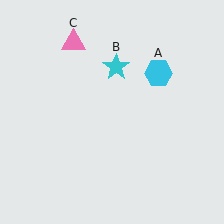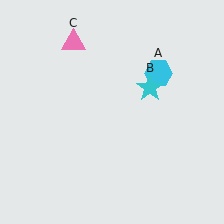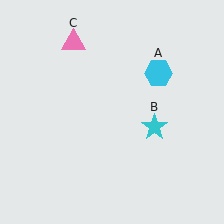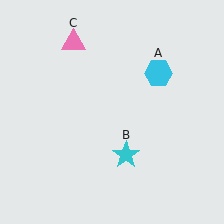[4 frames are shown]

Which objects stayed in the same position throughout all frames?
Cyan hexagon (object A) and pink triangle (object C) remained stationary.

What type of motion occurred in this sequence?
The cyan star (object B) rotated clockwise around the center of the scene.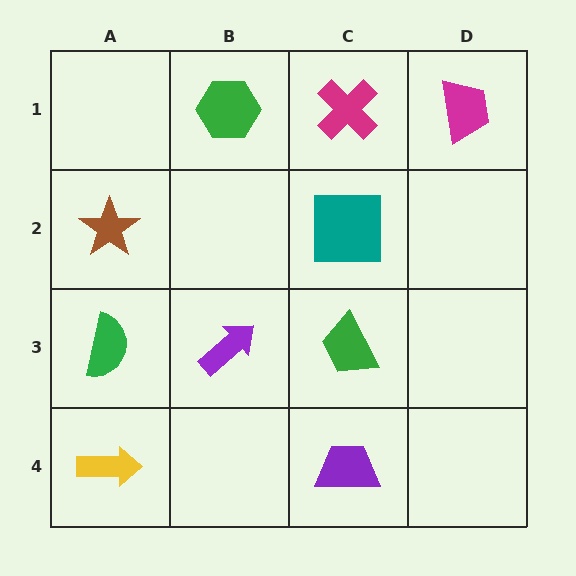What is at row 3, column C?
A green trapezoid.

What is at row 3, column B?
A purple arrow.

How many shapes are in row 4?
2 shapes.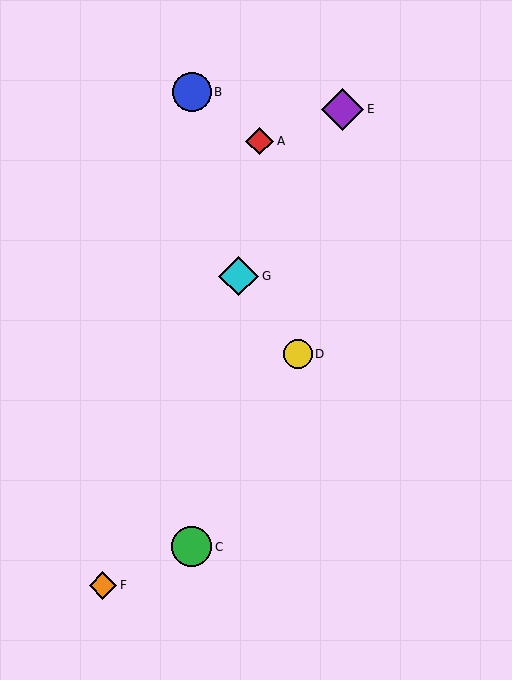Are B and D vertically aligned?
No, B is at x≈192 and D is at x≈298.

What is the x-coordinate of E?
Object E is at x≈343.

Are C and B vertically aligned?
Yes, both are at x≈192.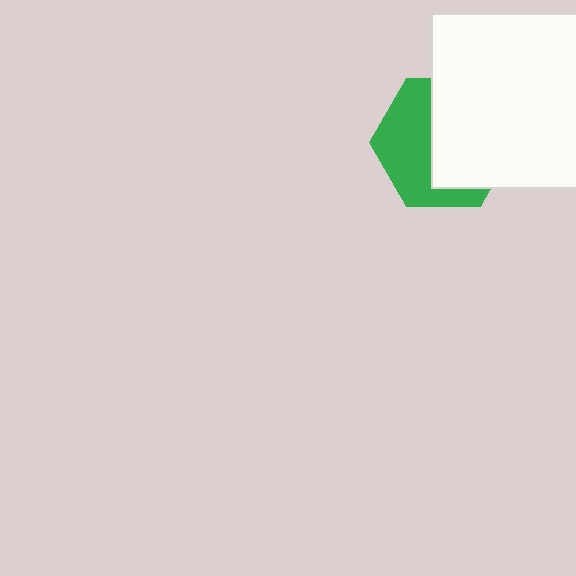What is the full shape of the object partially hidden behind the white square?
The partially hidden object is a green hexagon.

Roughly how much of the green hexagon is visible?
About half of it is visible (roughly 46%).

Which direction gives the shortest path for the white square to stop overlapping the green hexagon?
Moving right gives the shortest separation.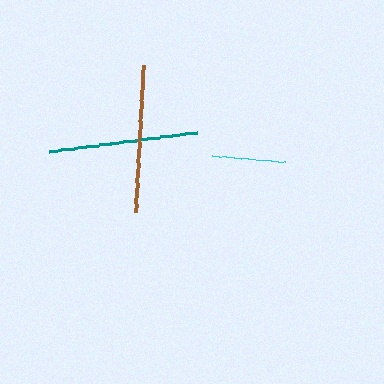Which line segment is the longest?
The teal line is the longest at approximately 149 pixels.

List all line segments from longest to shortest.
From longest to shortest: teal, brown, cyan.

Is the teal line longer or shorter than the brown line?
The teal line is longer than the brown line.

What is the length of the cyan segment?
The cyan segment is approximately 72 pixels long.